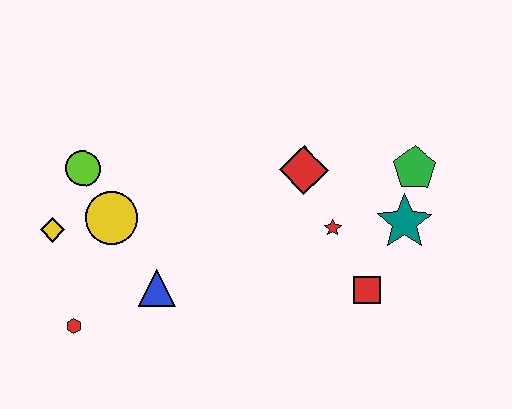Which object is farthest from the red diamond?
The red hexagon is farthest from the red diamond.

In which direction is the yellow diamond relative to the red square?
The yellow diamond is to the left of the red square.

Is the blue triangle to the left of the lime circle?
No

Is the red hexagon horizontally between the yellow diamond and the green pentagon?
Yes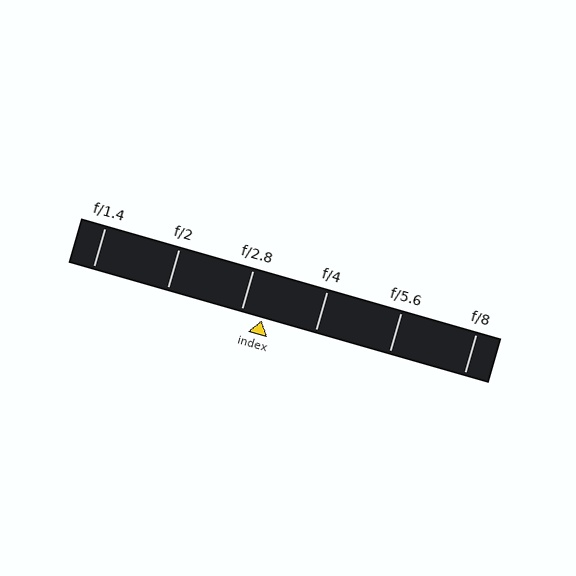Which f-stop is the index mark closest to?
The index mark is closest to f/2.8.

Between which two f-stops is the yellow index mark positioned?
The index mark is between f/2.8 and f/4.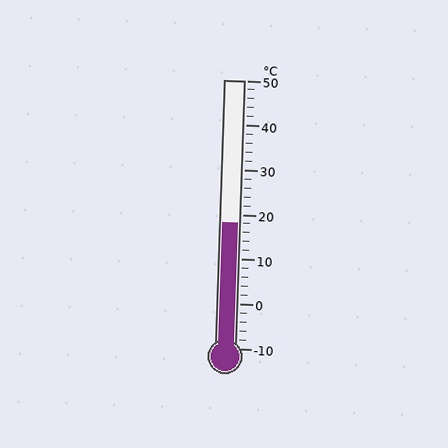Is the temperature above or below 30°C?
The temperature is below 30°C.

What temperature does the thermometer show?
The thermometer shows approximately 18°C.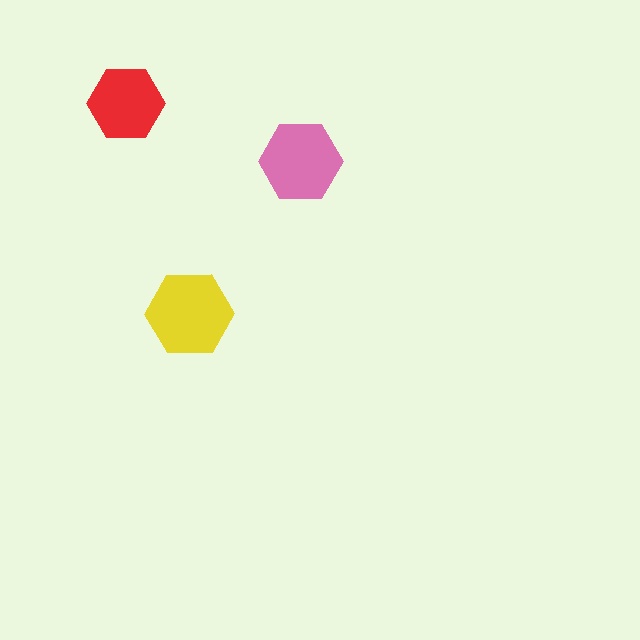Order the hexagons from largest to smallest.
the yellow one, the pink one, the red one.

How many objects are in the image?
There are 3 objects in the image.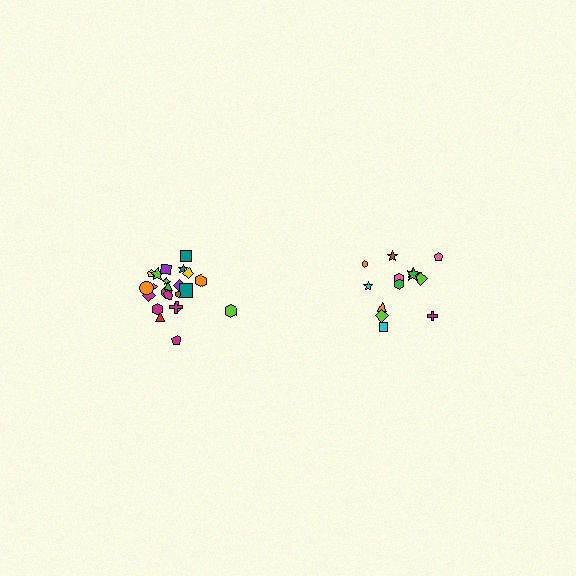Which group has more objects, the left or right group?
The left group.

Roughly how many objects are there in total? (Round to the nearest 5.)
Roughly 40 objects in total.